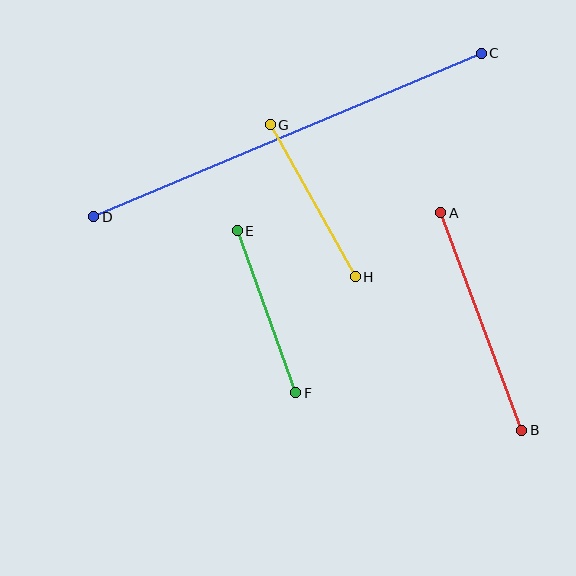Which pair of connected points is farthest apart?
Points C and D are farthest apart.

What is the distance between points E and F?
The distance is approximately 172 pixels.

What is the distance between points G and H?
The distance is approximately 174 pixels.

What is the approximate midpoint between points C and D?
The midpoint is at approximately (287, 135) pixels.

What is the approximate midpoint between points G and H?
The midpoint is at approximately (313, 201) pixels.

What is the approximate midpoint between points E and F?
The midpoint is at approximately (267, 312) pixels.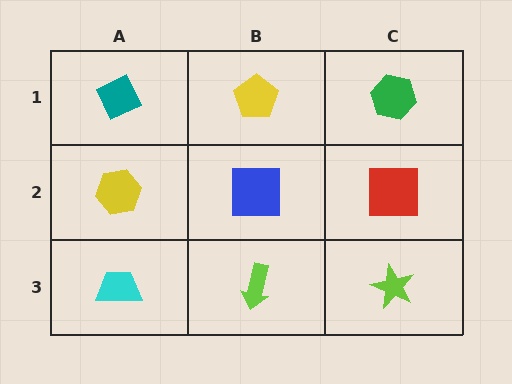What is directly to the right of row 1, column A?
A yellow pentagon.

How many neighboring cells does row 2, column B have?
4.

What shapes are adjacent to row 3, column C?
A red square (row 2, column C), a lime arrow (row 3, column B).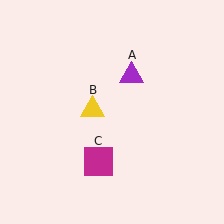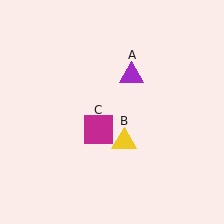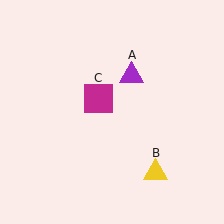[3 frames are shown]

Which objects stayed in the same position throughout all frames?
Purple triangle (object A) remained stationary.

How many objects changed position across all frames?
2 objects changed position: yellow triangle (object B), magenta square (object C).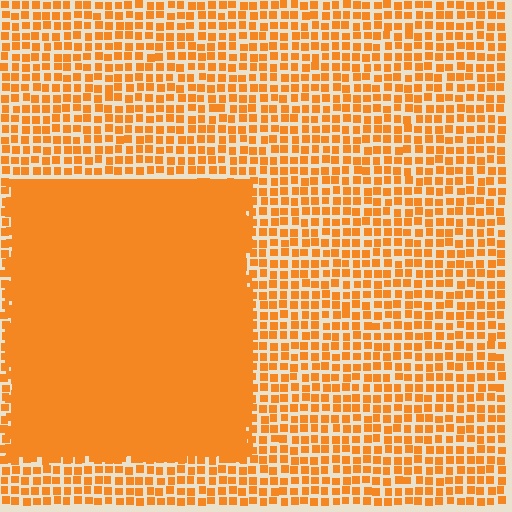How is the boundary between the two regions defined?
The boundary is defined by a change in element density (approximately 3.0x ratio). All elements are the same color, size, and shape.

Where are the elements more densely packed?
The elements are more densely packed inside the rectangle boundary.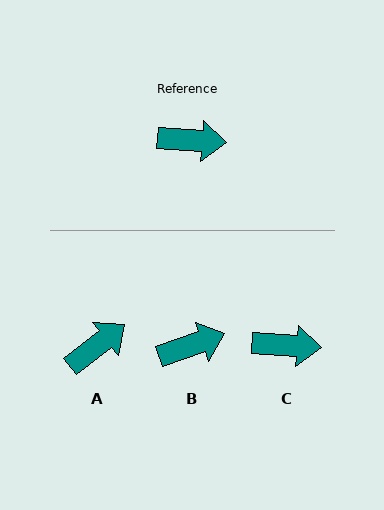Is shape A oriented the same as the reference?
No, it is off by about 41 degrees.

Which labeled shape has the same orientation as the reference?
C.